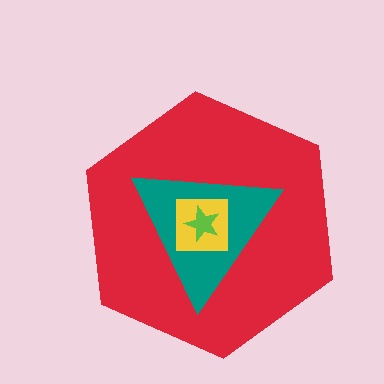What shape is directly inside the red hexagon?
The teal triangle.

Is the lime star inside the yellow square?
Yes.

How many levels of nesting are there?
4.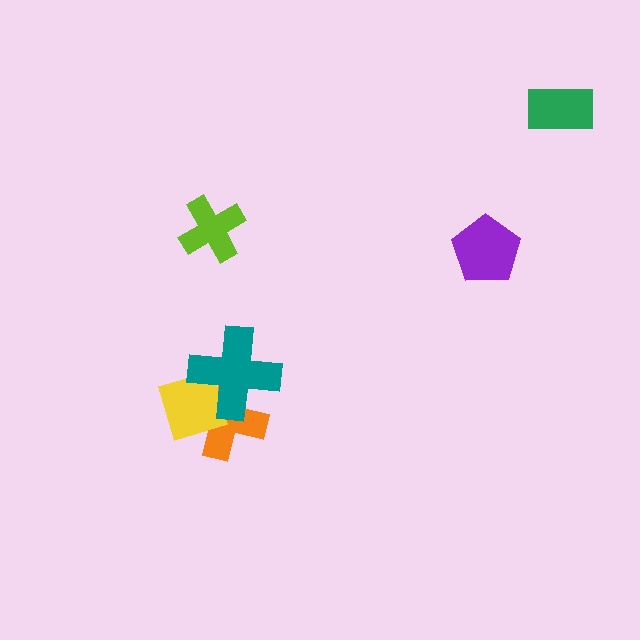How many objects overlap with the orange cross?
2 objects overlap with the orange cross.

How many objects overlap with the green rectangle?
0 objects overlap with the green rectangle.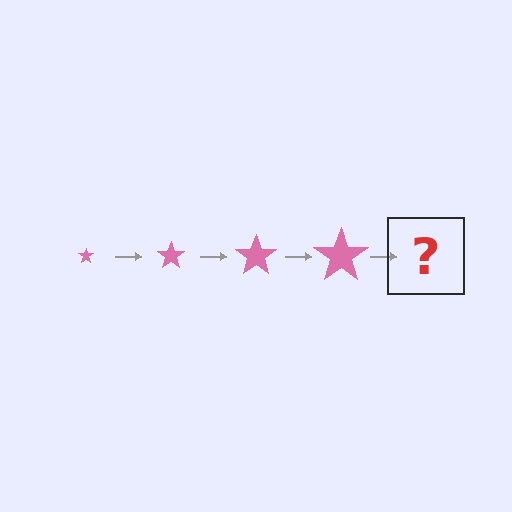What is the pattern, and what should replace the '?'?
The pattern is that the star gets progressively larger each step. The '?' should be a pink star, larger than the previous one.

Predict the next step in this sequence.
The next step is a pink star, larger than the previous one.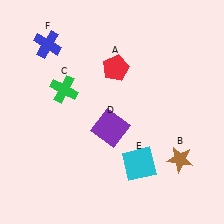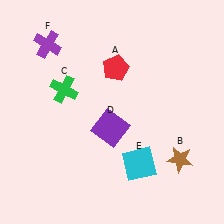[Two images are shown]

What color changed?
The cross (F) changed from blue in Image 1 to purple in Image 2.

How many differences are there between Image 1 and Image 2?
There is 1 difference between the two images.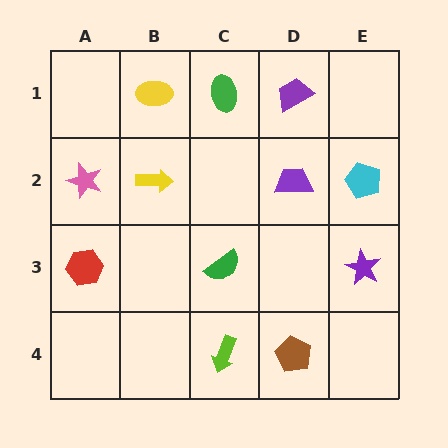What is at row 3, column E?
A purple star.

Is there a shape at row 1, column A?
No, that cell is empty.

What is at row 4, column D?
A brown pentagon.